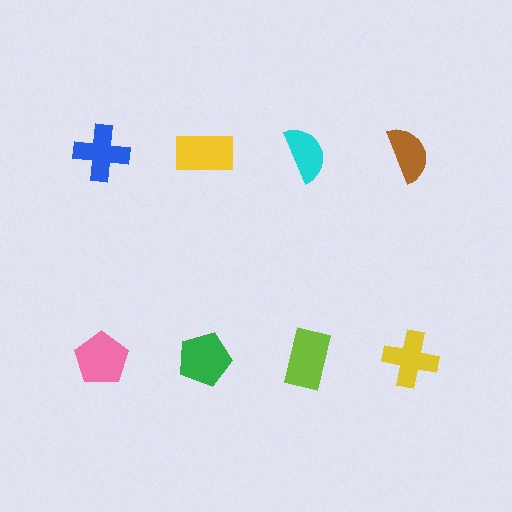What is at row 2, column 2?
A green pentagon.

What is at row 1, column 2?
A yellow rectangle.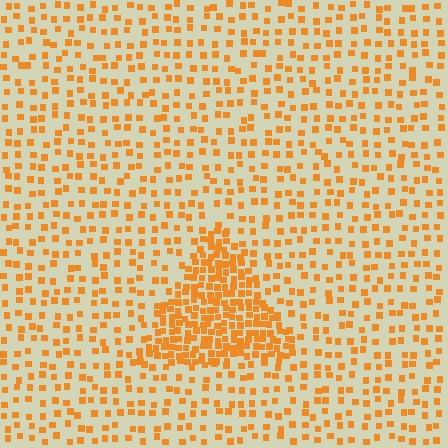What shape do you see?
I see a triangle.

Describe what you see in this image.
The image contains small orange elements arranged at two different densities. A triangle-shaped region is visible where the elements are more densely packed than the surrounding area.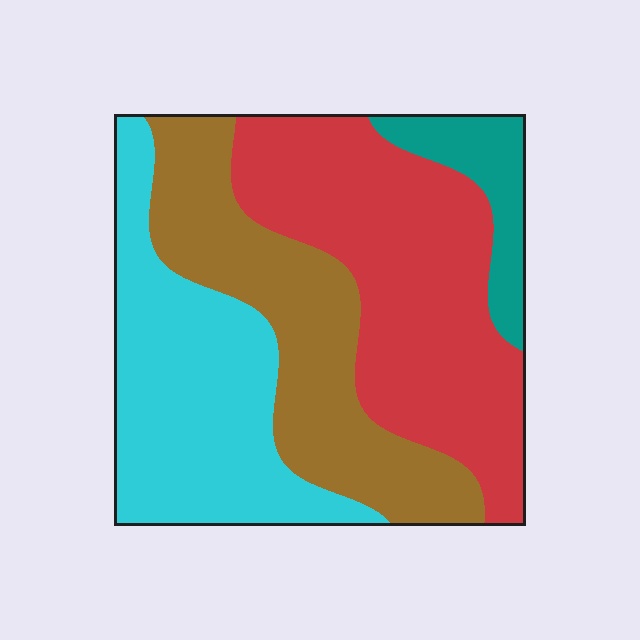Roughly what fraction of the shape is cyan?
Cyan covers about 30% of the shape.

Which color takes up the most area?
Red, at roughly 35%.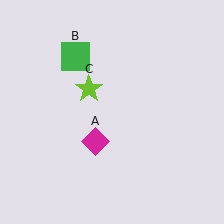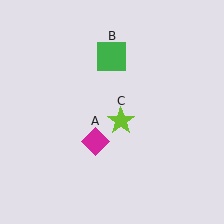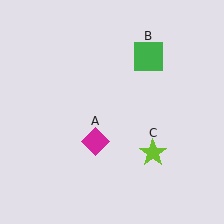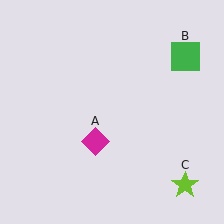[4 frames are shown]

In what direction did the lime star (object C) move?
The lime star (object C) moved down and to the right.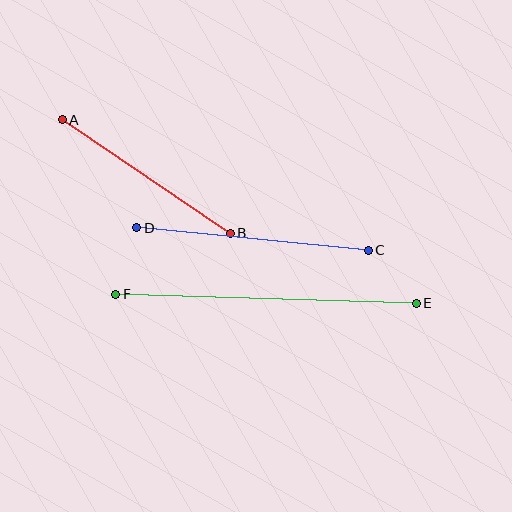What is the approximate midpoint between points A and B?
The midpoint is at approximately (146, 177) pixels.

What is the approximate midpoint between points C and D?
The midpoint is at approximately (253, 239) pixels.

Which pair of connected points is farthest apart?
Points E and F are farthest apart.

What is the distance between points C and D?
The distance is approximately 232 pixels.